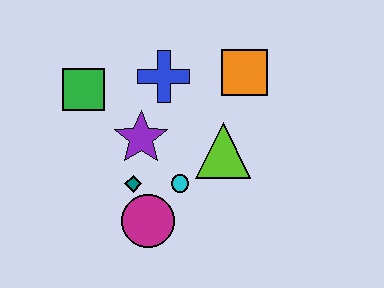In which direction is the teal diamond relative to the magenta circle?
The teal diamond is above the magenta circle.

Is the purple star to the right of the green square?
Yes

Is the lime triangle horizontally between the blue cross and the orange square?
Yes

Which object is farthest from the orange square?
The magenta circle is farthest from the orange square.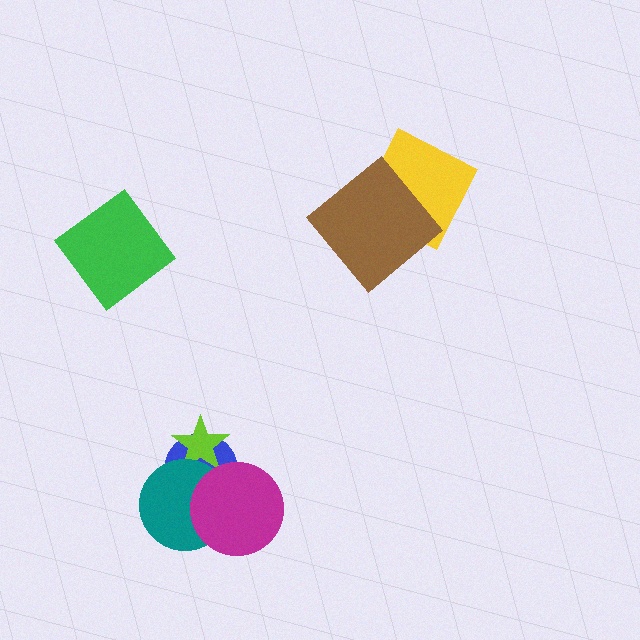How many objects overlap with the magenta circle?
2 objects overlap with the magenta circle.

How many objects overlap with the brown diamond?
1 object overlaps with the brown diamond.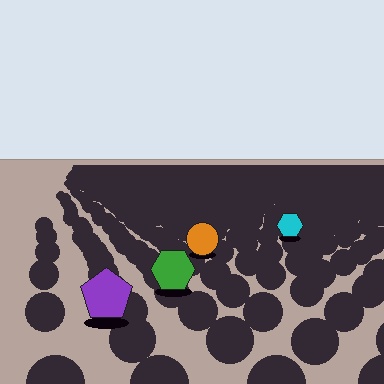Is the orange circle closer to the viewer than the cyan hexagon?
Yes. The orange circle is closer — you can tell from the texture gradient: the ground texture is coarser near it.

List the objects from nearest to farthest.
From nearest to farthest: the purple pentagon, the green hexagon, the orange circle, the cyan hexagon.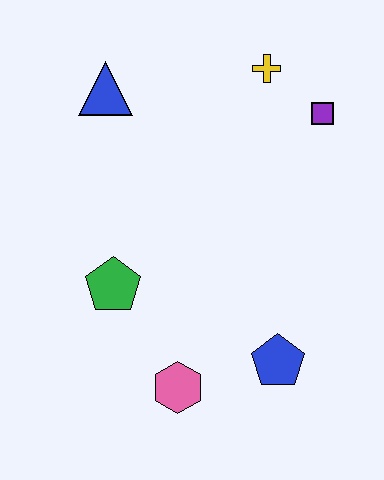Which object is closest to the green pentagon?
The pink hexagon is closest to the green pentagon.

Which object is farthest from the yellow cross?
The pink hexagon is farthest from the yellow cross.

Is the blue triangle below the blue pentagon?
No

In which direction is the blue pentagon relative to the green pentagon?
The blue pentagon is to the right of the green pentagon.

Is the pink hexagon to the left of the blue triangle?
No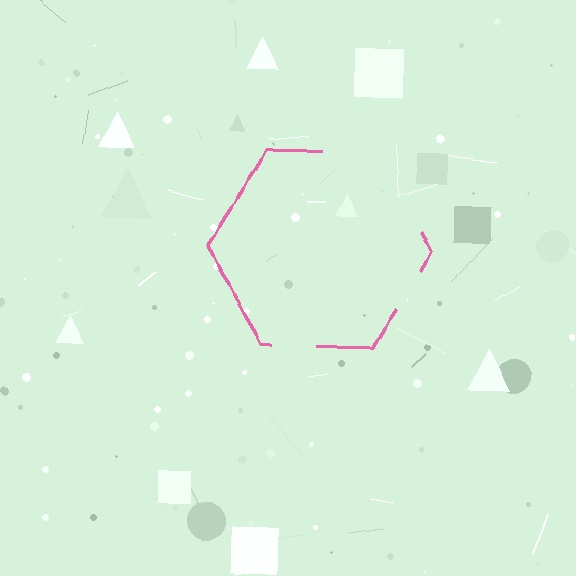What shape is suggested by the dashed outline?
The dashed outline suggests a hexagon.